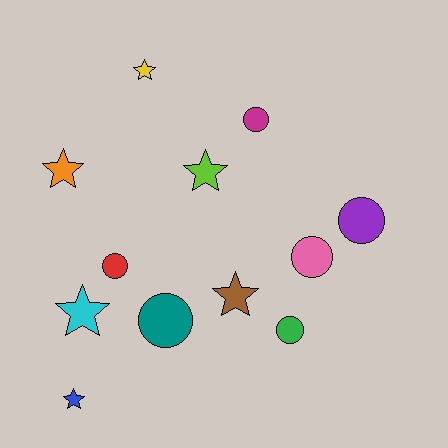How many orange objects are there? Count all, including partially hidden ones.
There is 1 orange object.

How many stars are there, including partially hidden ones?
There are 6 stars.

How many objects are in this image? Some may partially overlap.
There are 12 objects.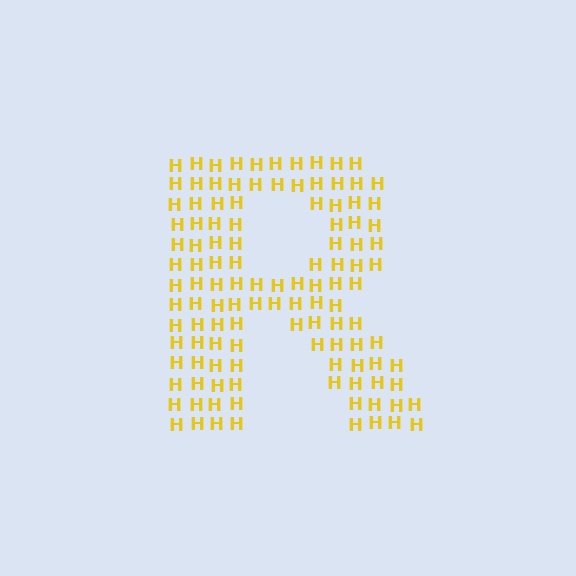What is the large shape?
The large shape is the letter R.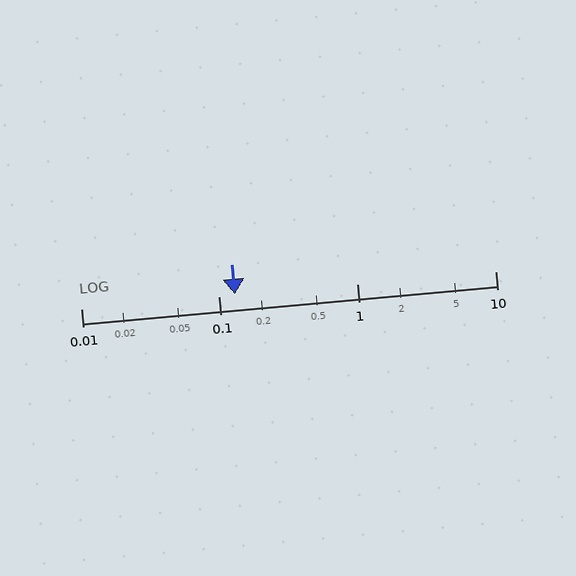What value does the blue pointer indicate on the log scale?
The pointer indicates approximately 0.13.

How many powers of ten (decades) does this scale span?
The scale spans 3 decades, from 0.01 to 10.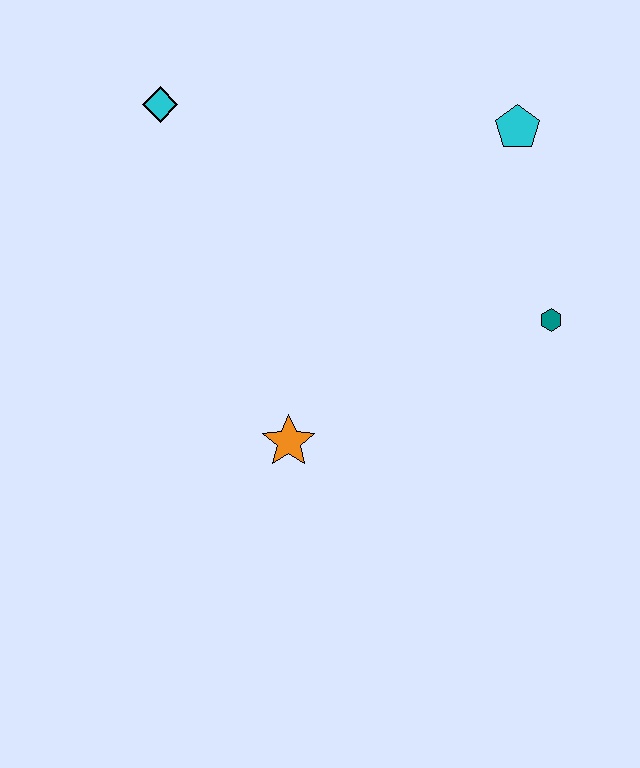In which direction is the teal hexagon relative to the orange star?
The teal hexagon is to the right of the orange star.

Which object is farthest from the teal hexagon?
The cyan diamond is farthest from the teal hexagon.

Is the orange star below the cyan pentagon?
Yes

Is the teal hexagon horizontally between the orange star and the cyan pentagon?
No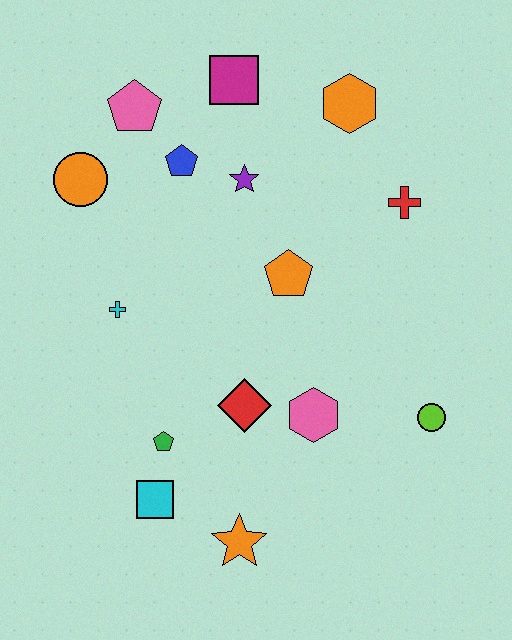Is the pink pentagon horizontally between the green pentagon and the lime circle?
No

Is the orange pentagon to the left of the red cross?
Yes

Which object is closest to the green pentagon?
The cyan square is closest to the green pentagon.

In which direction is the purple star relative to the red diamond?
The purple star is above the red diamond.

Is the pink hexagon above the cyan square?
Yes